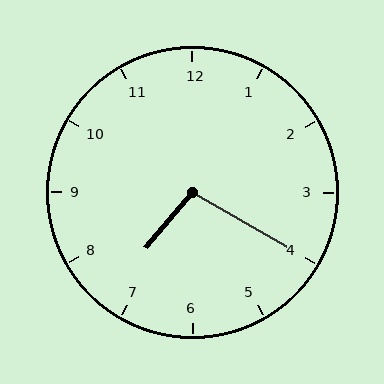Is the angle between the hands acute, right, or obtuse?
It is obtuse.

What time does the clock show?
7:20.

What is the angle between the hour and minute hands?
Approximately 100 degrees.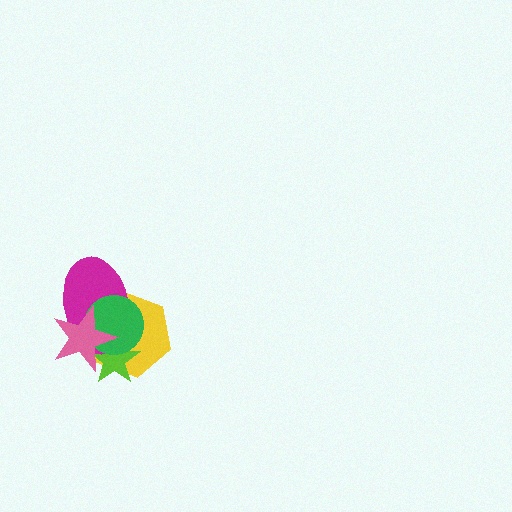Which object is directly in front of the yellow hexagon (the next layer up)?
The lime star is directly in front of the yellow hexagon.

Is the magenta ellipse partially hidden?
Yes, it is partially covered by another shape.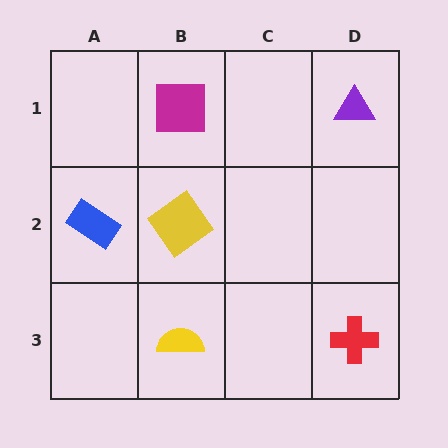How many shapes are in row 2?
2 shapes.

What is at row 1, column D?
A purple triangle.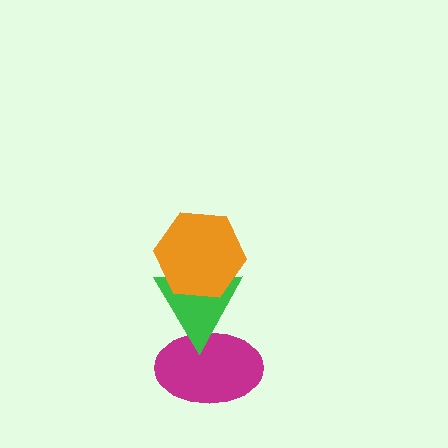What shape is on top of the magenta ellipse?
The green triangle is on top of the magenta ellipse.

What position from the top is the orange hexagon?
The orange hexagon is 1st from the top.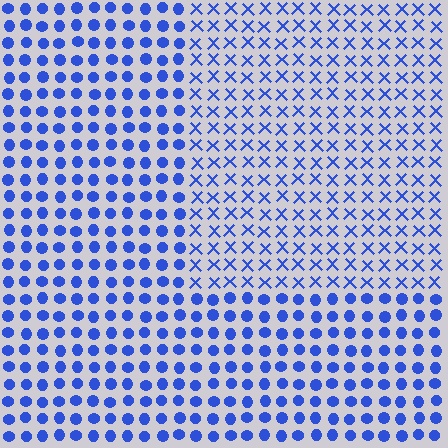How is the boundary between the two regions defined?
The boundary is defined by a change in element shape: X marks inside vs. circles outside. All elements share the same color and spacing.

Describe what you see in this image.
The image is filled with small blue elements arranged in a uniform grid. A rectangle-shaped region contains X marks, while the surrounding area contains circles. The boundary is defined purely by the change in element shape.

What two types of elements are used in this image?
The image uses X marks inside the rectangle region and circles outside it.